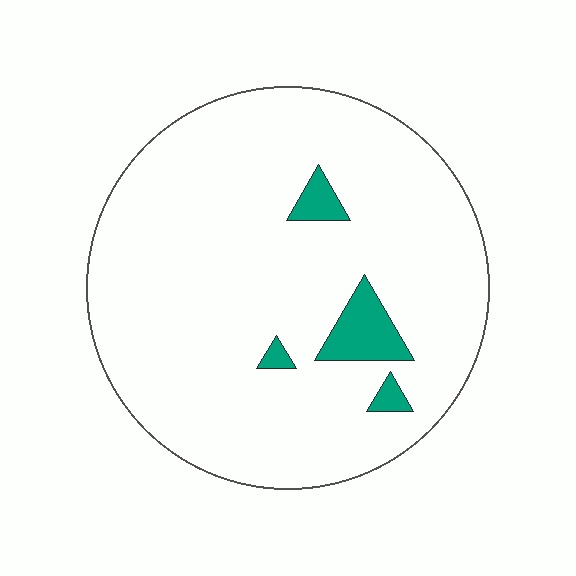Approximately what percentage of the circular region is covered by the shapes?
Approximately 5%.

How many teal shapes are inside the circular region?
4.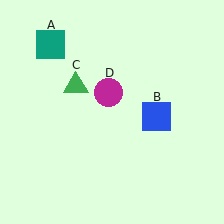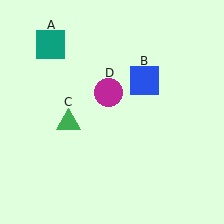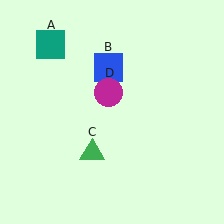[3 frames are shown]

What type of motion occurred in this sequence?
The blue square (object B), green triangle (object C) rotated counterclockwise around the center of the scene.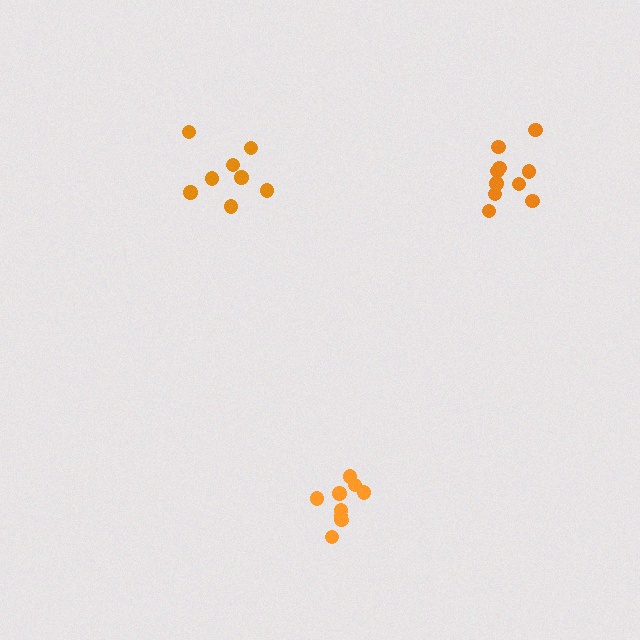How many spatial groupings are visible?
There are 3 spatial groupings.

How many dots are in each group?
Group 1: 9 dots, Group 2: 10 dots, Group 3: 8 dots (27 total).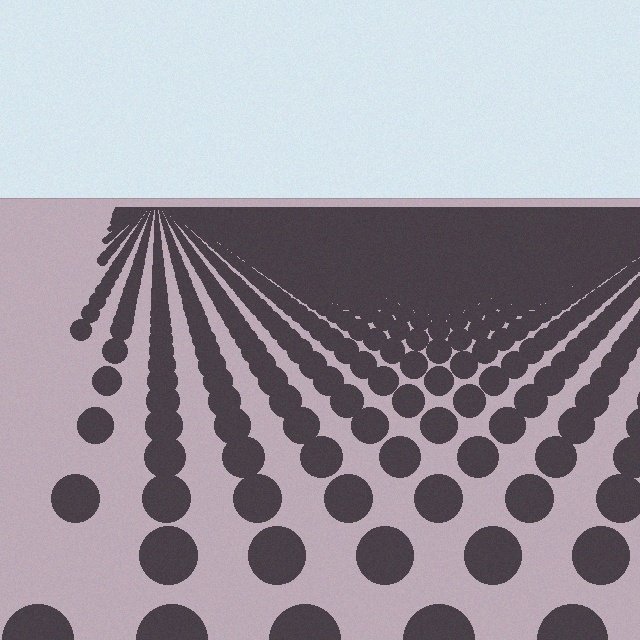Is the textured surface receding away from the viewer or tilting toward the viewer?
The surface is receding away from the viewer. Texture elements get smaller and denser toward the top.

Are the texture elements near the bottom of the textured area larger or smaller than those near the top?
Larger. Near the bottom, elements are closer to the viewer and appear at a bigger on-screen size.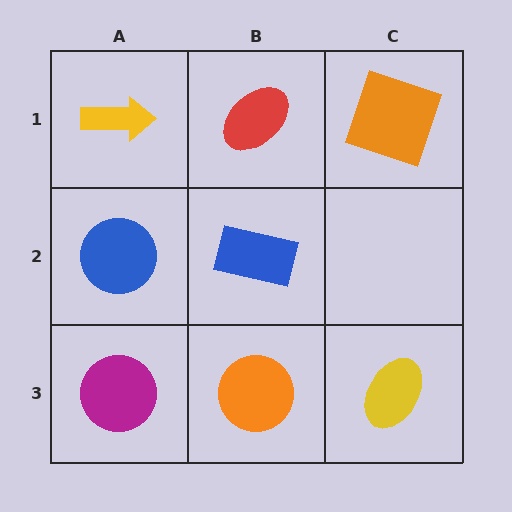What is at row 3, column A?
A magenta circle.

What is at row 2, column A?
A blue circle.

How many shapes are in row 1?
3 shapes.